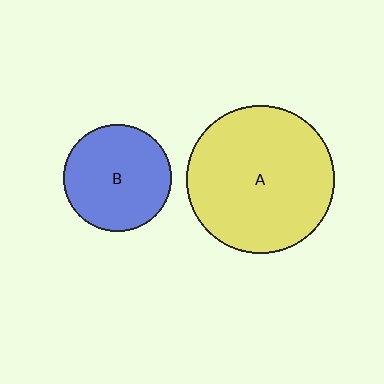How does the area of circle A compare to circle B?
Approximately 1.9 times.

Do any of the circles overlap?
No, none of the circles overlap.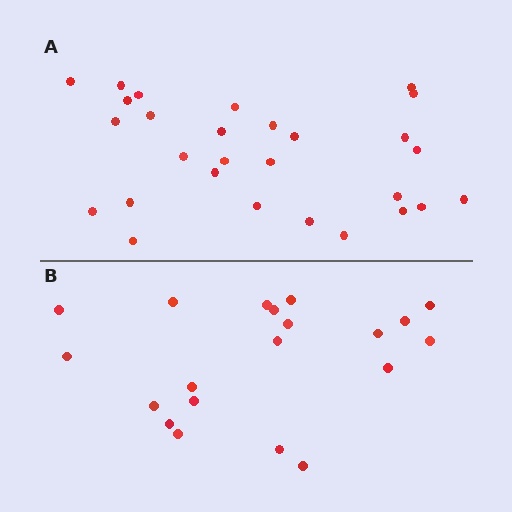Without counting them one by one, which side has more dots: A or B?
Region A (the top region) has more dots.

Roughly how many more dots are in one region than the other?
Region A has roughly 8 or so more dots than region B.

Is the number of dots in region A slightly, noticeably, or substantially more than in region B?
Region A has noticeably more, but not dramatically so. The ratio is roughly 1.4 to 1.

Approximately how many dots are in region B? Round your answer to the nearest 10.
About 20 dots.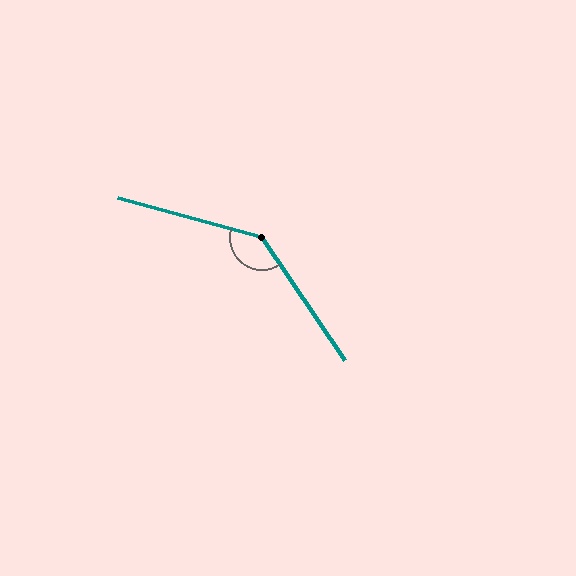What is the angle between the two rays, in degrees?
Approximately 139 degrees.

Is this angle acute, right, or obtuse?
It is obtuse.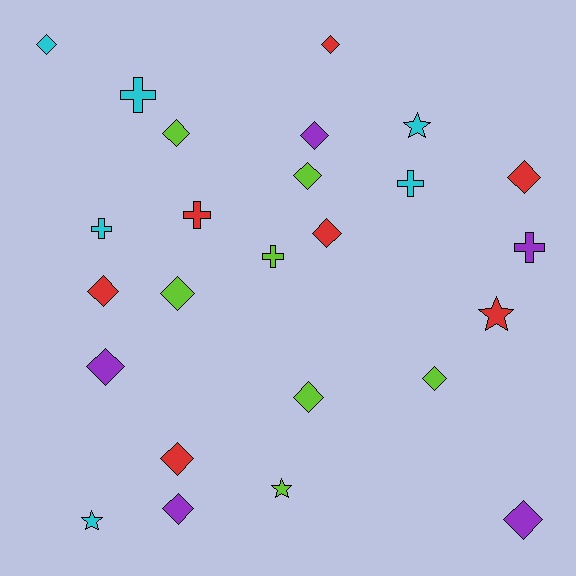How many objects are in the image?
There are 25 objects.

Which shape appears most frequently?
Diamond, with 15 objects.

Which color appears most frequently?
Lime, with 7 objects.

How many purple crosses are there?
There is 1 purple cross.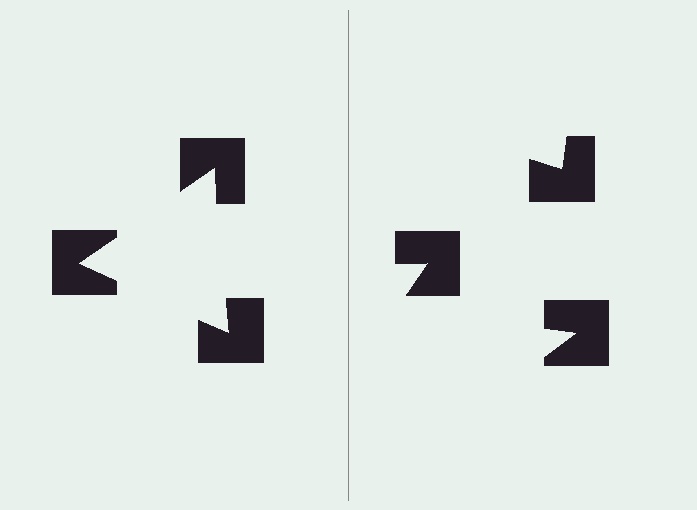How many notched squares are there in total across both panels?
6 — 3 on each side.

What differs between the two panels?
The notched squares are positioned identically on both sides; only the wedge orientations differ. On the left they align to a triangle; on the right they are misaligned.